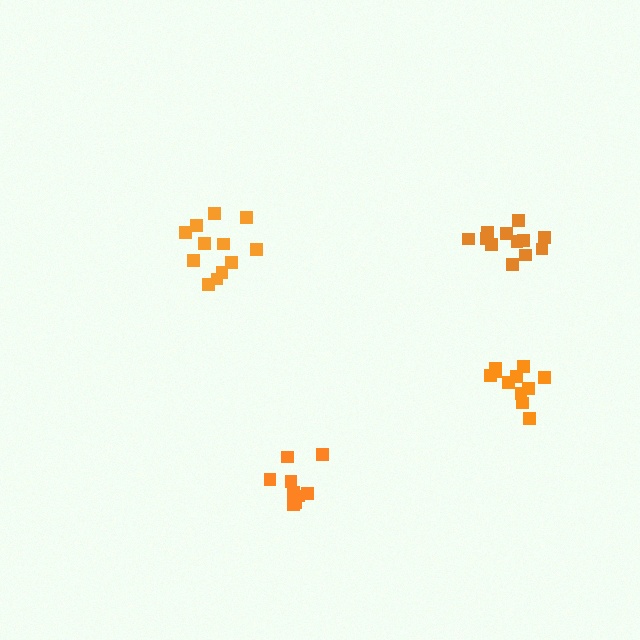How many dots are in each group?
Group 1: 12 dots, Group 2: 11 dots, Group 3: 13 dots, Group 4: 9 dots (45 total).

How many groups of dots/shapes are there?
There are 4 groups.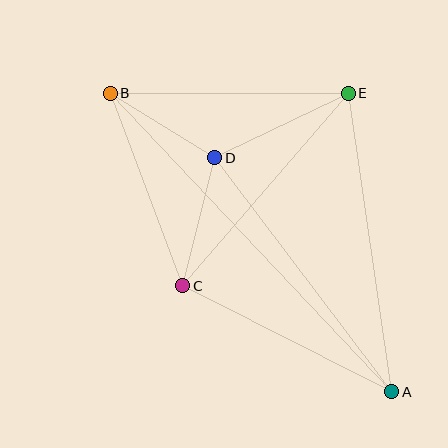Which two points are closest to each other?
Points B and D are closest to each other.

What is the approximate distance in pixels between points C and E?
The distance between C and E is approximately 254 pixels.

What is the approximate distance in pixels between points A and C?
The distance between A and C is approximately 234 pixels.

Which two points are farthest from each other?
Points A and B are farthest from each other.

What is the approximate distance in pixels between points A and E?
The distance between A and E is approximately 301 pixels.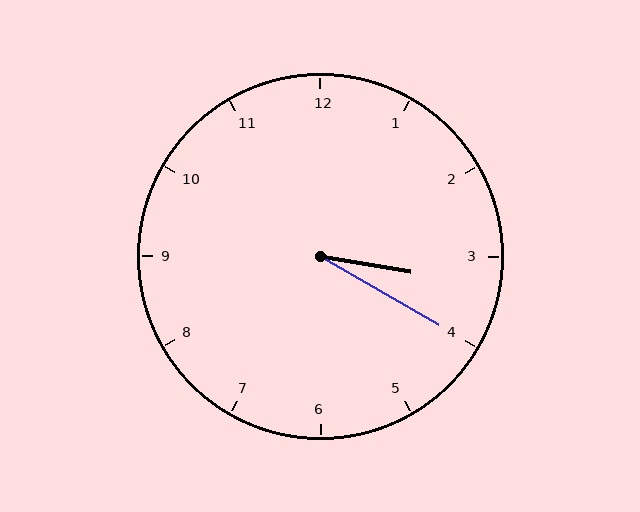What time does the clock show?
3:20.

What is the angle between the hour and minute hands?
Approximately 20 degrees.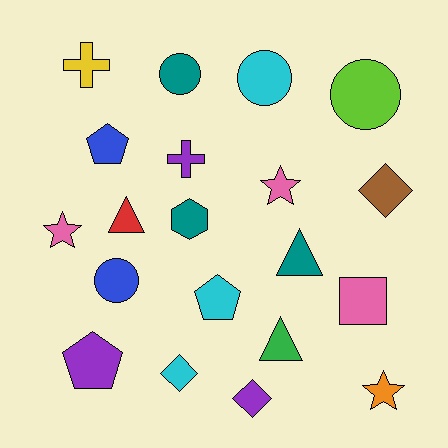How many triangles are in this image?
There are 3 triangles.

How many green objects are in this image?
There is 1 green object.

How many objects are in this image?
There are 20 objects.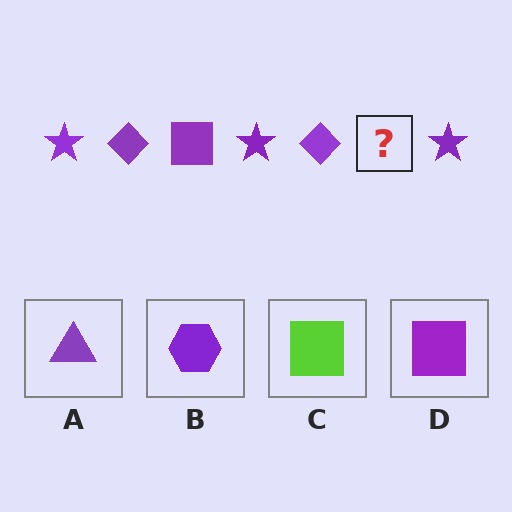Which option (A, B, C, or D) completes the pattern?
D.